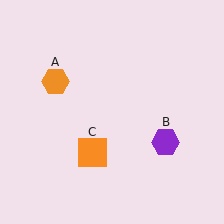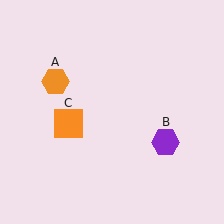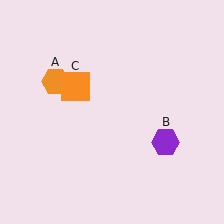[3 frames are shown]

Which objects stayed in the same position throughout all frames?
Orange hexagon (object A) and purple hexagon (object B) remained stationary.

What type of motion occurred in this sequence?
The orange square (object C) rotated clockwise around the center of the scene.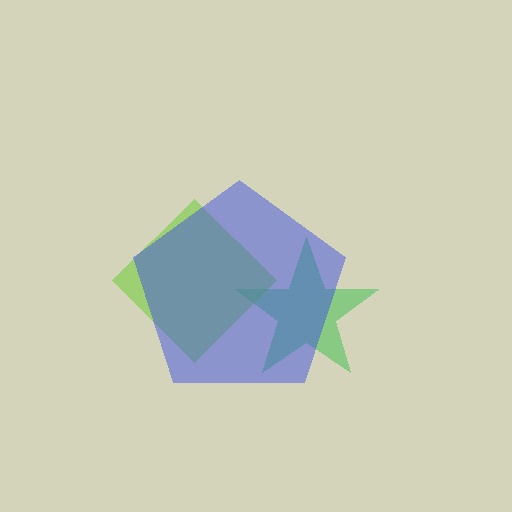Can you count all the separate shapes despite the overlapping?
Yes, there are 3 separate shapes.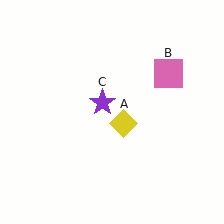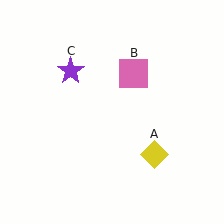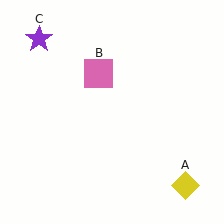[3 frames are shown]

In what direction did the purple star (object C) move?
The purple star (object C) moved up and to the left.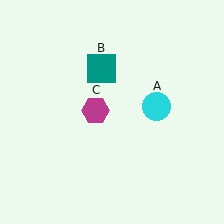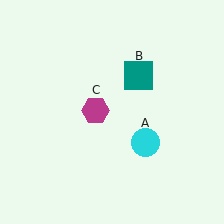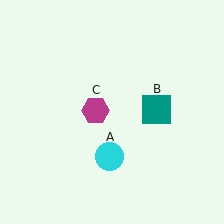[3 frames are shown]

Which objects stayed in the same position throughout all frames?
Magenta hexagon (object C) remained stationary.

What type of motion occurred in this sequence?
The cyan circle (object A), teal square (object B) rotated clockwise around the center of the scene.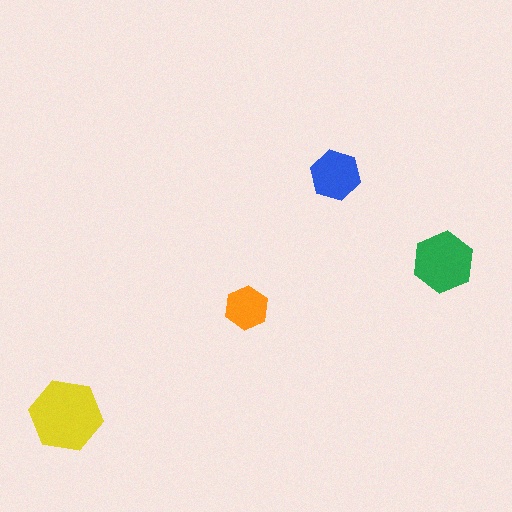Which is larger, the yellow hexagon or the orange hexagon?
The yellow one.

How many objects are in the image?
There are 4 objects in the image.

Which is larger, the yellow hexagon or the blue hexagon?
The yellow one.